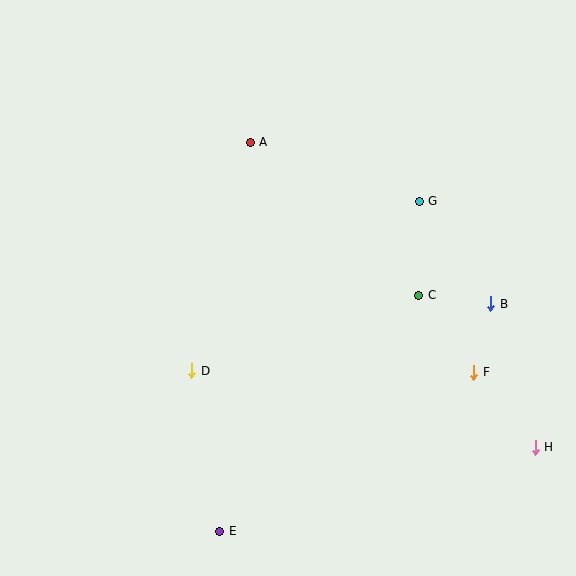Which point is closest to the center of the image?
Point D at (192, 371) is closest to the center.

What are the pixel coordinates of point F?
Point F is at (474, 372).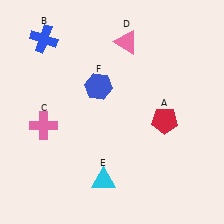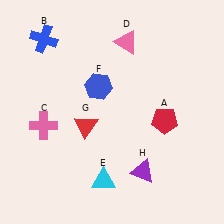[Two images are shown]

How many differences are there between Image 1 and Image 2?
There are 2 differences between the two images.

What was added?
A red triangle (G), a purple triangle (H) were added in Image 2.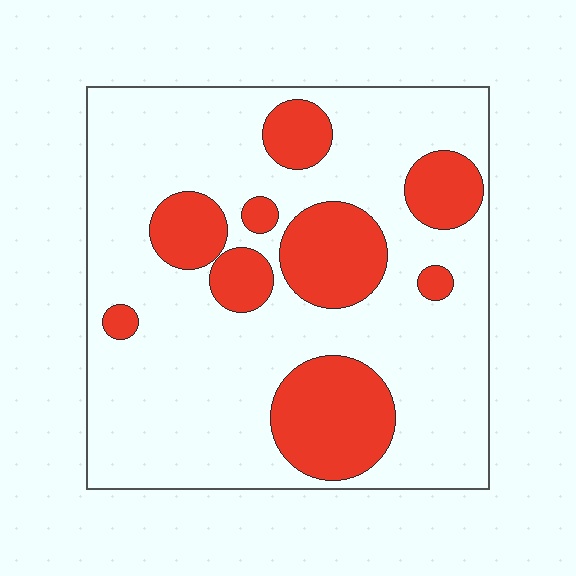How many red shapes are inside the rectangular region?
9.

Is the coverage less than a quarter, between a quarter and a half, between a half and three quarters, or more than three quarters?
Between a quarter and a half.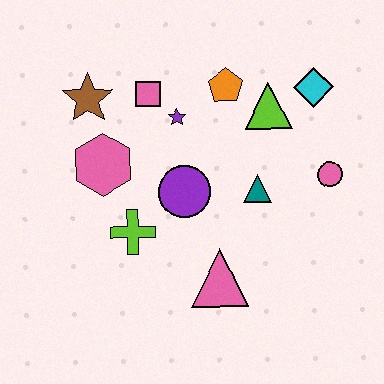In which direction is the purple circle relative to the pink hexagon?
The purple circle is to the right of the pink hexagon.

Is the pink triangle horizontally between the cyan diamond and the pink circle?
No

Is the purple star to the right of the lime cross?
Yes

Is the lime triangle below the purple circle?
No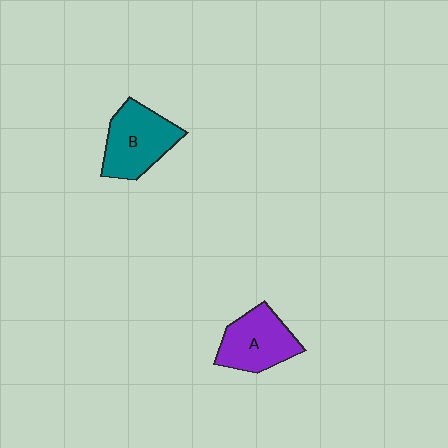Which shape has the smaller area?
Shape A (purple).